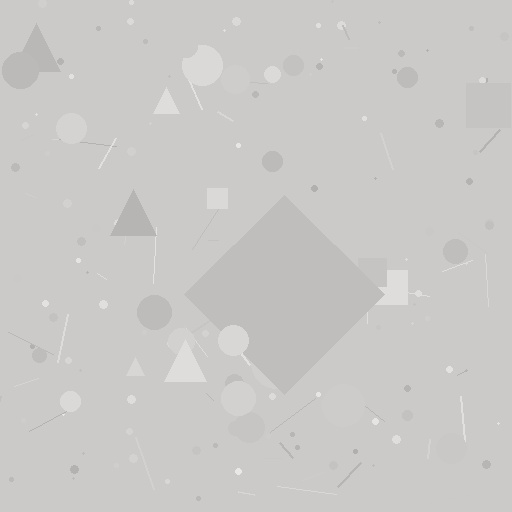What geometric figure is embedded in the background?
A diamond is embedded in the background.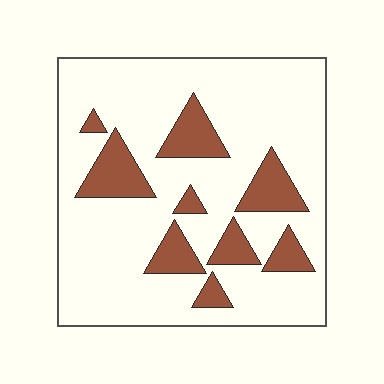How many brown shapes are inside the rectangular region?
9.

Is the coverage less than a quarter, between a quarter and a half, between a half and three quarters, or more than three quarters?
Less than a quarter.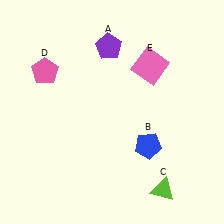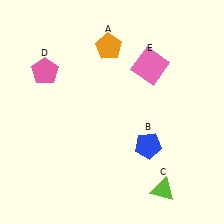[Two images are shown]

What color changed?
The pentagon (A) changed from purple in Image 1 to orange in Image 2.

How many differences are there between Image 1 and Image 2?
There is 1 difference between the two images.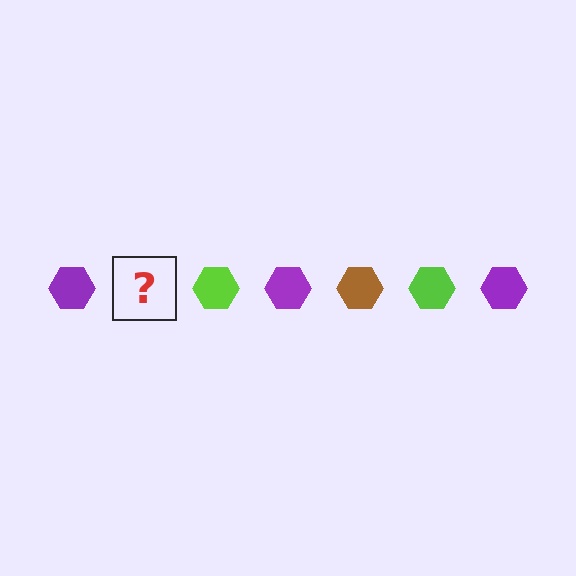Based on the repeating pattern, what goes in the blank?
The blank should be a brown hexagon.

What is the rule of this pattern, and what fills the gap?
The rule is that the pattern cycles through purple, brown, lime hexagons. The gap should be filled with a brown hexagon.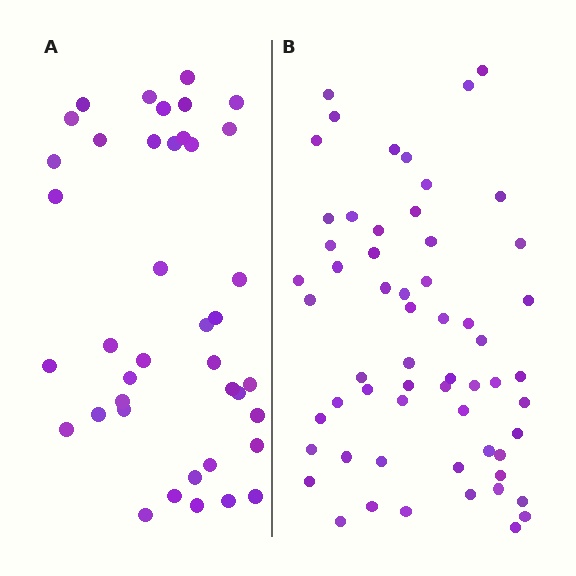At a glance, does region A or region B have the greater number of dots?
Region B (the right region) has more dots.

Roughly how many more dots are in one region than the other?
Region B has approximately 20 more dots than region A.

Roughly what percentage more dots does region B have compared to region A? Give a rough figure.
About 50% more.